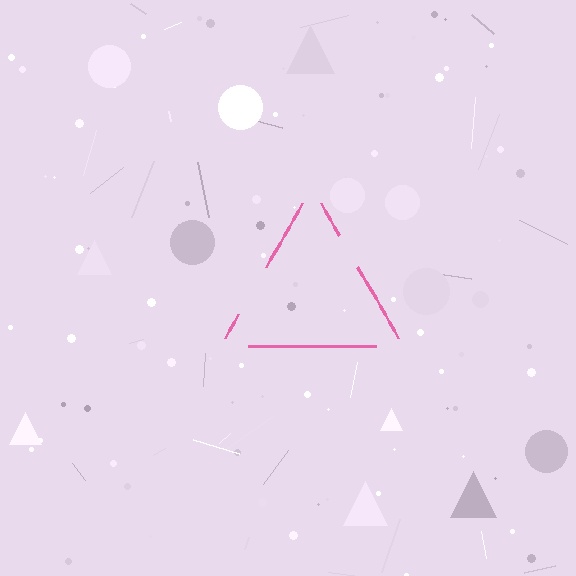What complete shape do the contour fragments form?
The contour fragments form a triangle.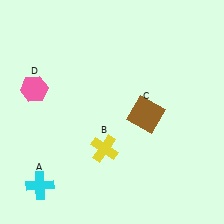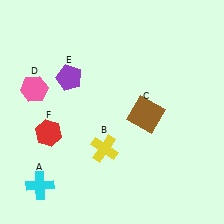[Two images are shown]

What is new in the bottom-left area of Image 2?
A red hexagon (F) was added in the bottom-left area of Image 2.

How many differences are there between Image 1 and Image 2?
There are 2 differences between the two images.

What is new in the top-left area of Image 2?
A purple pentagon (E) was added in the top-left area of Image 2.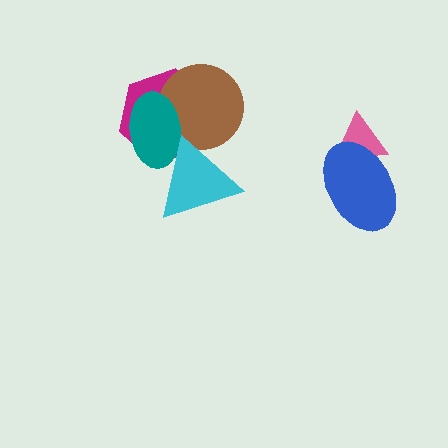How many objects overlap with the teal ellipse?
3 objects overlap with the teal ellipse.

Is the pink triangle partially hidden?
Yes, it is partially covered by another shape.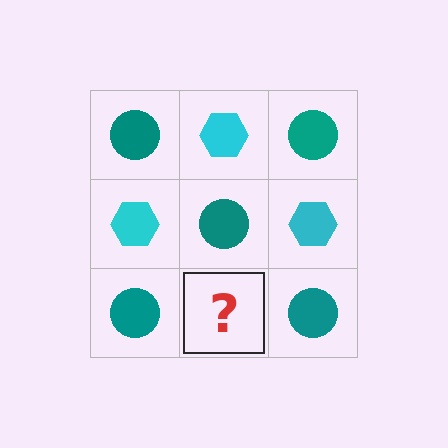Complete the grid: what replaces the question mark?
The question mark should be replaced with a cyan hexagon.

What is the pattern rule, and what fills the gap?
The rule is that it alternates teal circle and cyan hexagon in a checkerboard pattern. The gap should be filled with a cyan hexagon.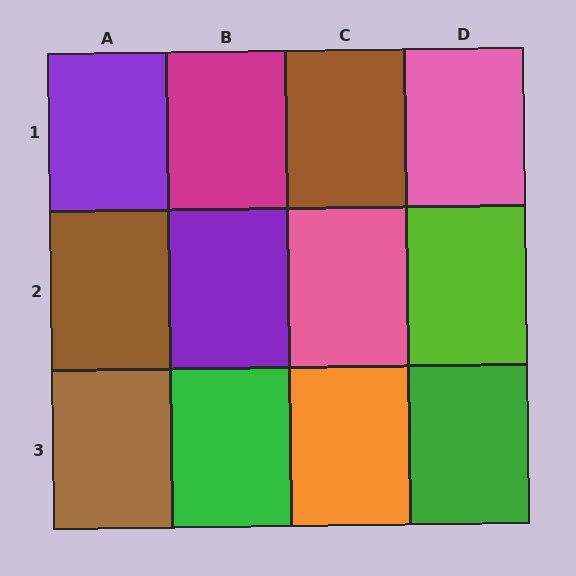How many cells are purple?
2 cells are purple.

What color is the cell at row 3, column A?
Brown.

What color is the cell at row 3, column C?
Orange.